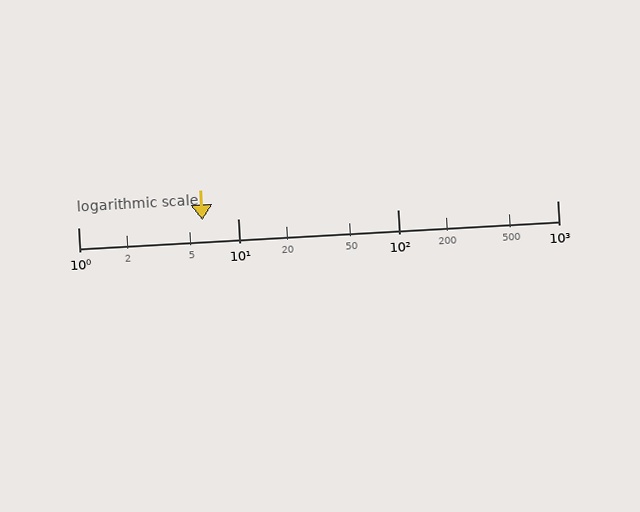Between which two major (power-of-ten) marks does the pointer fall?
The pointer is between 1 and 10.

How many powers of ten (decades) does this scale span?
The scale spans 3 decades, from 1 to 1000.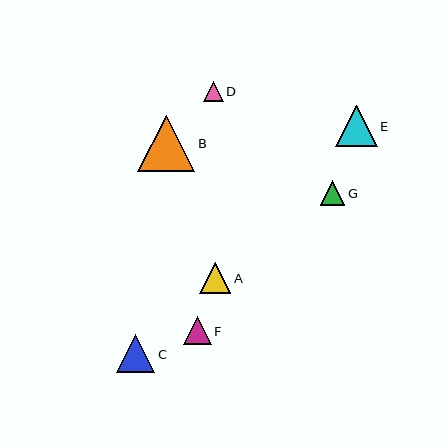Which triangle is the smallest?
Triangle D is the smallest with a size of approximately 20 pixels.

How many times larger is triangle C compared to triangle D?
Triangle C is approximately 1.9 times the size of triangle D.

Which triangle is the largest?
Triangle B is the largest with a size of approximately 57 pixels.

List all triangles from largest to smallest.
From largest to smallest: B, E, C, A, F, G, D.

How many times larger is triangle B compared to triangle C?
Triangle B is approximately 1.5 times the size of triangle C.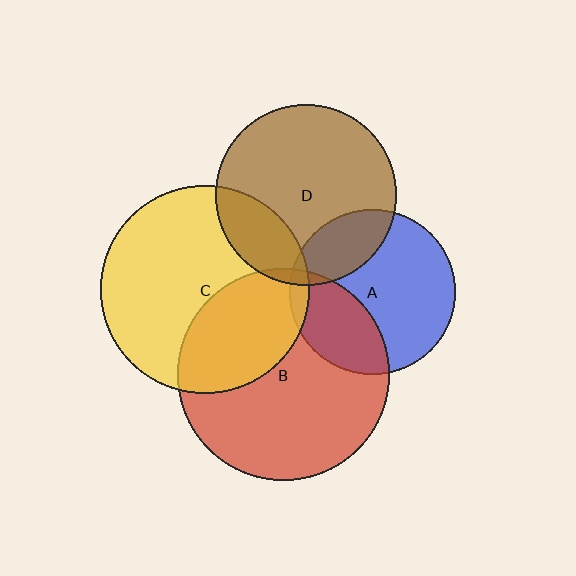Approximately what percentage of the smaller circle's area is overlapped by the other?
Approximately 25%.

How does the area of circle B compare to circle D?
Approximately 1.4 times.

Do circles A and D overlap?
Yes.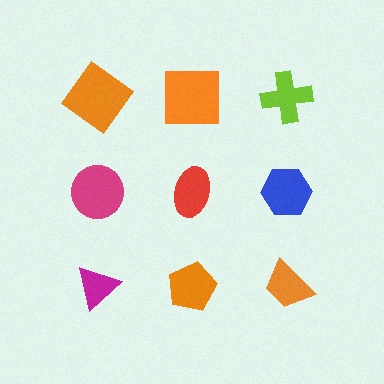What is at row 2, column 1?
A magenta circle.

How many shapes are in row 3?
3 shapes.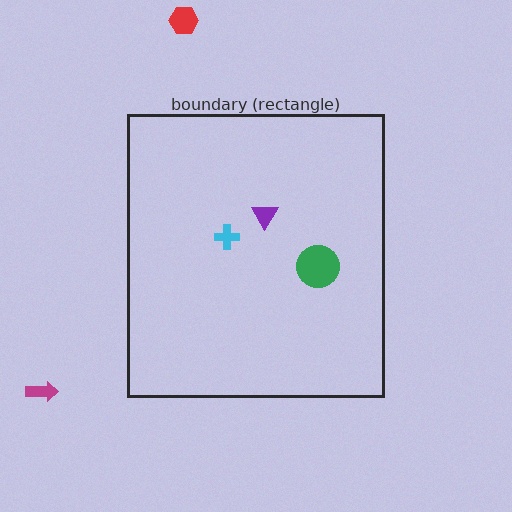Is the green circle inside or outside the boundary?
Inside.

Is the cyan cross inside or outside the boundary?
Inside.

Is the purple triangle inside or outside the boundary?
Inside.